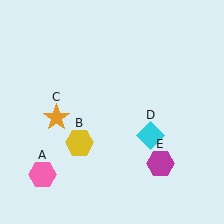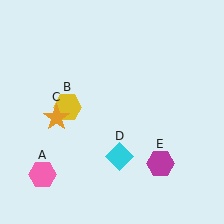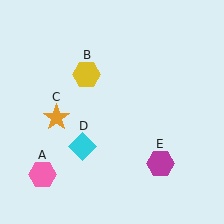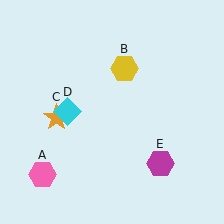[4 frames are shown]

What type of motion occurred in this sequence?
The yellow hexagon (object B), cyan diamond (object D) rotated clockwise around the center of the scene.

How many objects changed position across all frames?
2 objects changed position: yellow hexagon (object B), cyan diamond (object D).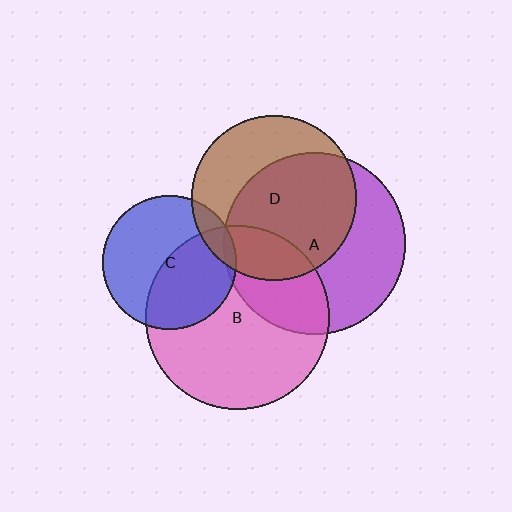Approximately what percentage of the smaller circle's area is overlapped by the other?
Approximately 10%.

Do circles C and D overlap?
Yes.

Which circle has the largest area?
Circle B (pink).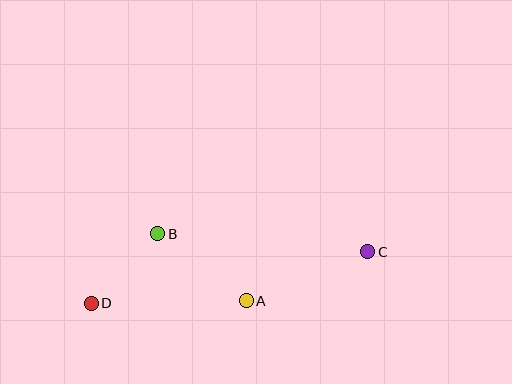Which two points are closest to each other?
Points B and D are closest to each other.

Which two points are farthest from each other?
Points C and D are farthest from each other.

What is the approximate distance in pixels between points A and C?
The distance between A and C is approximately 131 pixels.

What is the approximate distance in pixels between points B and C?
The distance between B and C is approximately 211 pixels.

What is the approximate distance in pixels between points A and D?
The distance between A and D is approximately 155 pixels.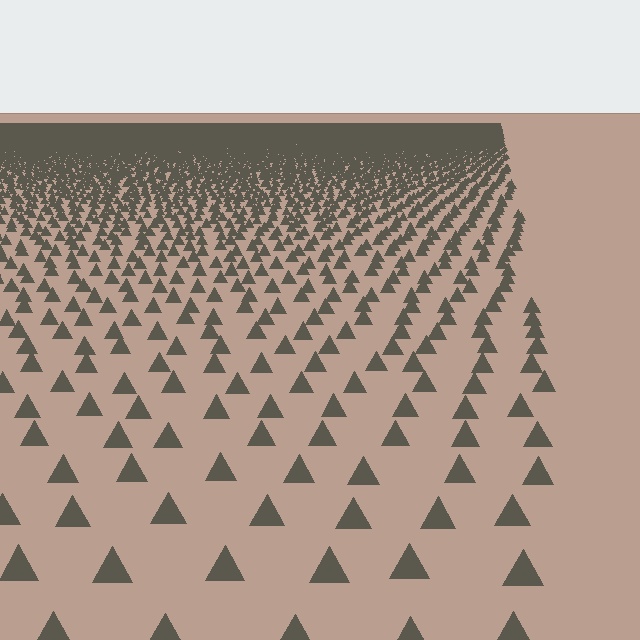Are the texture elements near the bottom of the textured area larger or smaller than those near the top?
Larger. Near the bottom, elements are closer to the viewer and appear at a bigger on-screen size.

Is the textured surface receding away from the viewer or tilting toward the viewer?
The surface is receding away from the viewer. Texture elements get smaller and denser toward the top.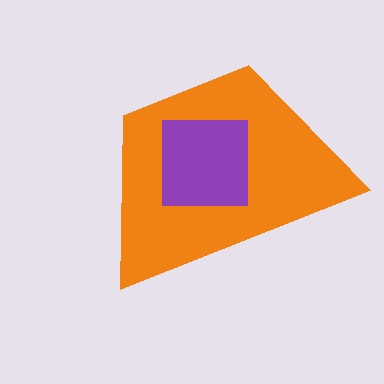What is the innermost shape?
The purple square.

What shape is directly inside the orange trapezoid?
The purple square.